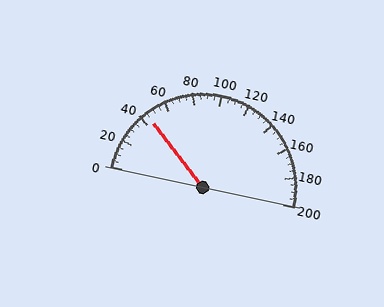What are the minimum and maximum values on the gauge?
The gauge ranges from 0 to 200.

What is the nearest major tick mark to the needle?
The nearest major tick mark is 40.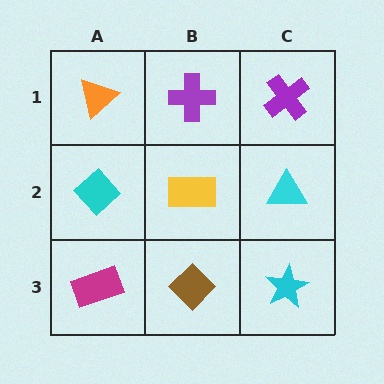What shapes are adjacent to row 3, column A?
A cyan diamond (row 2, column A), a brown diamond (row 3, column B).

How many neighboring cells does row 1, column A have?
2.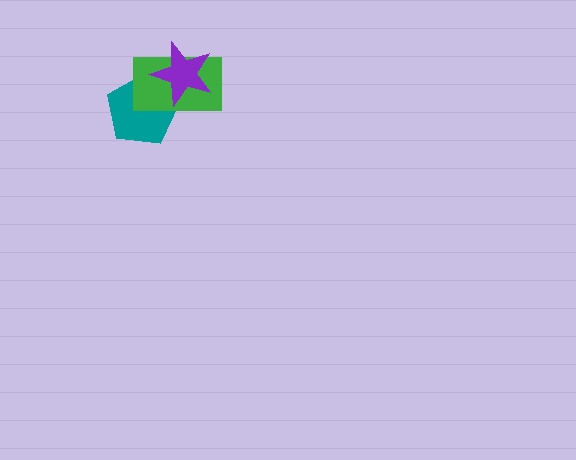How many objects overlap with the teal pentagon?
2 objects overlap with the teal pentagon.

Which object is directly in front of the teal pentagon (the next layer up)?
The green rectangle is directly in front of the teal pentagon.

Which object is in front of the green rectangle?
The purple star is in front of the green rectangle.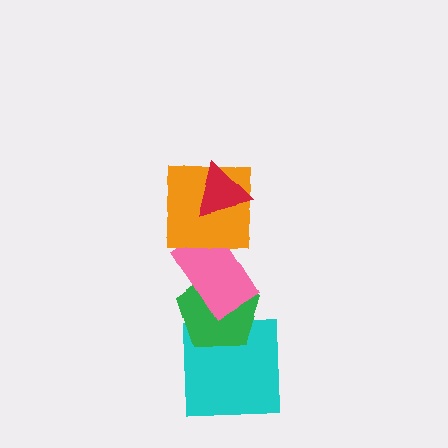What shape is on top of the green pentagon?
The pink rectangle is on top of the green pentagon.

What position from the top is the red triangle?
The red triangle is 1st from the top.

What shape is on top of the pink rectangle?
The orange square is on top of the pink rectangle.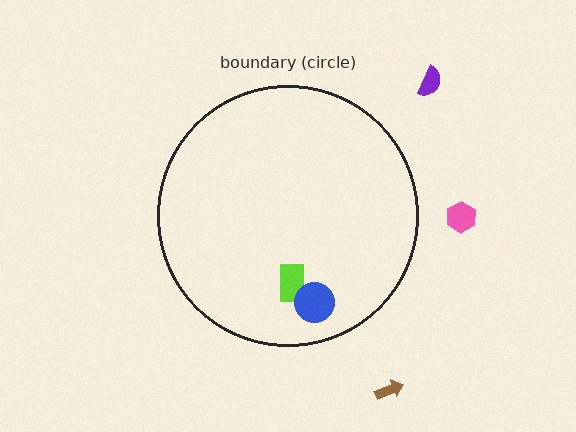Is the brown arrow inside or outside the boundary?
Outside.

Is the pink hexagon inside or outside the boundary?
Outside.